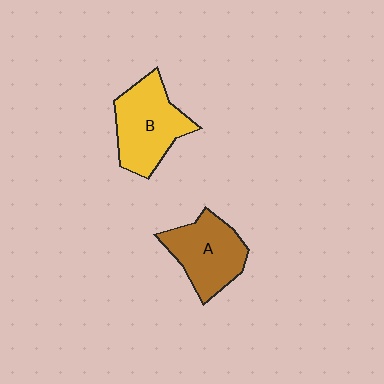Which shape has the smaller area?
Shape A (brown).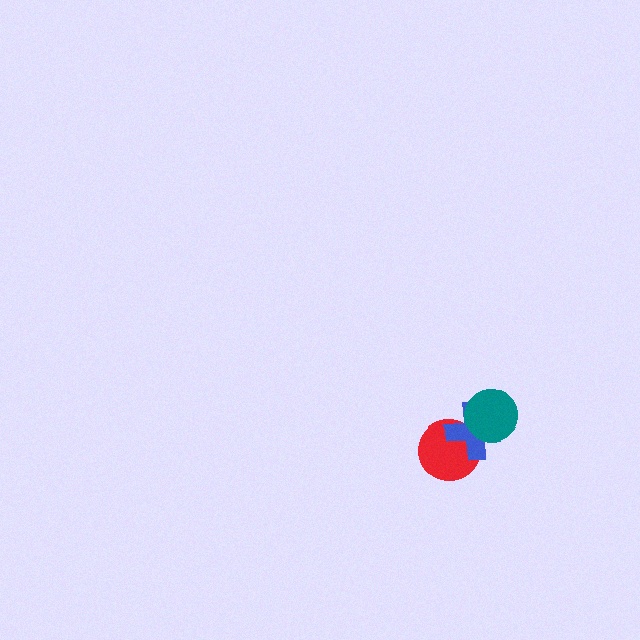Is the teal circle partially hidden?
No, no other shape covers it.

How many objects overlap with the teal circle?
1 object overlaps with the teal circle.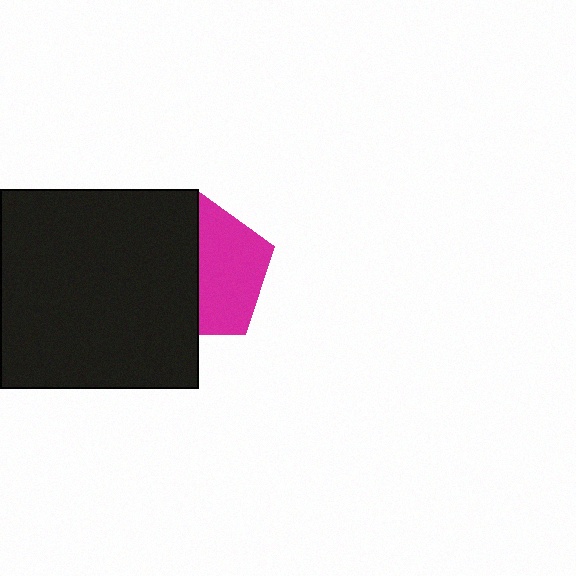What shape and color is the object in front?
The object in front is a black square.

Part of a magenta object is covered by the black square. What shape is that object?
It is a pentagon.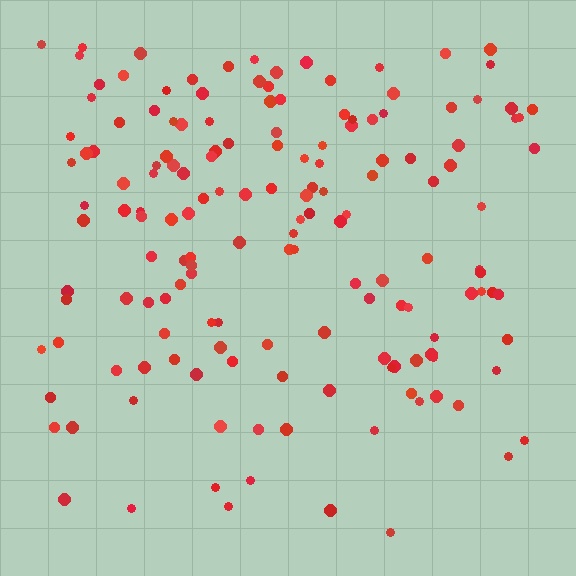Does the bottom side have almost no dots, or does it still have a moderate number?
Still a moderate number, just noticeably fewer than the top.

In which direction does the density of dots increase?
From bottom to top, with the top side densest.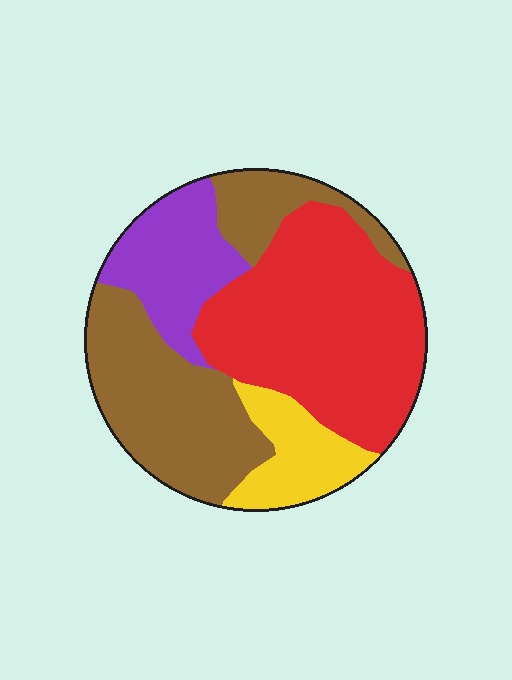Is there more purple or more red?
Red.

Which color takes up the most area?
Red, at roughly 40%.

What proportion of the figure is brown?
Brown takes up about one third (1/3) of the figure.